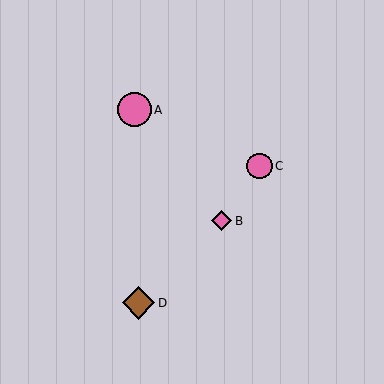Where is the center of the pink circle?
The center of the pink circle is at (260, 166).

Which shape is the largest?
The pink circle (labeled A) is the largest.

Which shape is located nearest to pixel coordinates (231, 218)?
The pink diamond (labeled B) at (222, 221) is nearest to that location.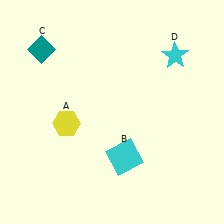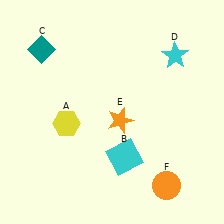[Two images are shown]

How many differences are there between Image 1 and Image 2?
There are 2 differences between the two images.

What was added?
An orange star (E), an orange circle (F) were added in Image 2.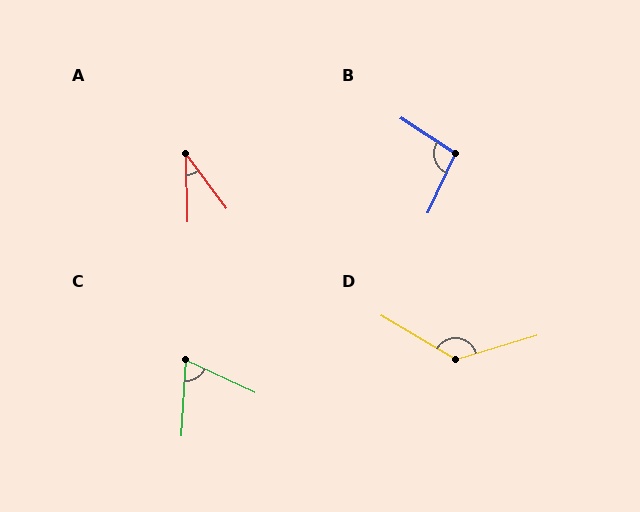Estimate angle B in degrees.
Approximately 98 degrees.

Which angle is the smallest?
A, at approximately 36 degrees.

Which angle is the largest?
D, at approximately 133 degrees.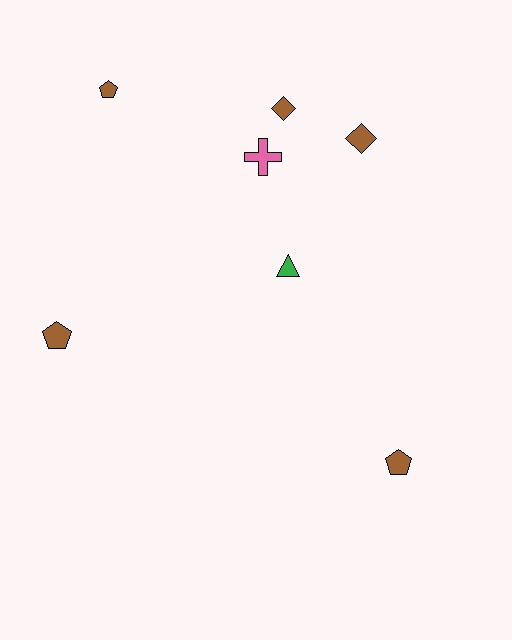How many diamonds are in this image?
There are 2 diamonds.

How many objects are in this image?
There are 7 objects.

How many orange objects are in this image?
There are no orange objects.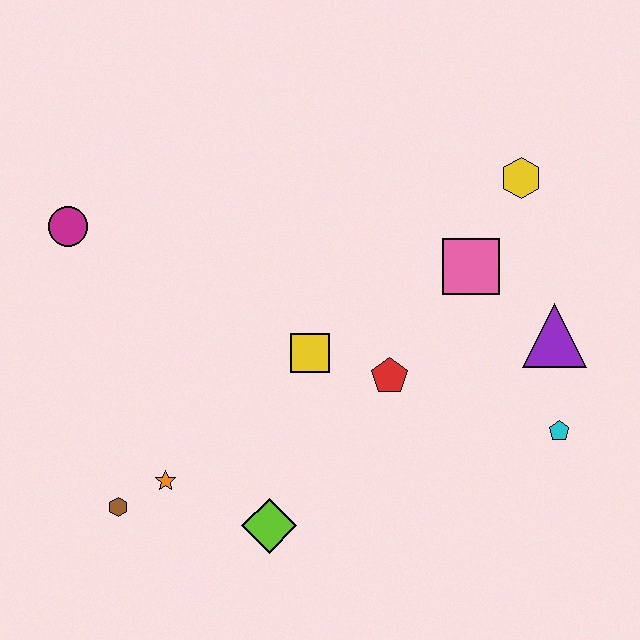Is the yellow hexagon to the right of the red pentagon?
Yes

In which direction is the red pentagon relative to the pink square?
The red pentagon is below the pink square.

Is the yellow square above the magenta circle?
No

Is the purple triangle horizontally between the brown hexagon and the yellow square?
No